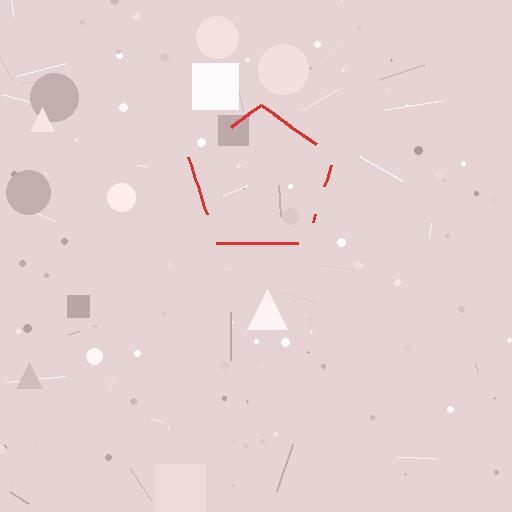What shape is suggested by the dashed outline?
The dashed outline suggests a pentagon.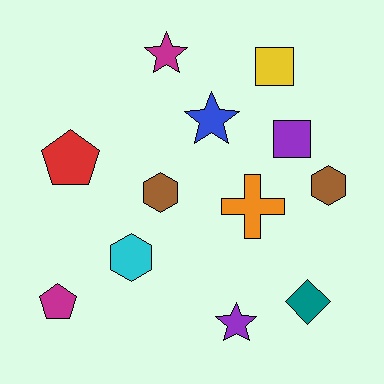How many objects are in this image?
There are 12 objects.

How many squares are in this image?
There are 2 squares.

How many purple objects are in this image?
There are 2 purple objects.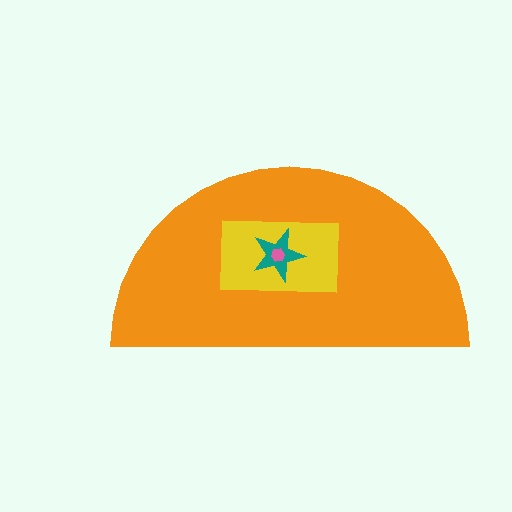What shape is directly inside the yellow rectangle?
The teal star.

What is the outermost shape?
The orange semicircle.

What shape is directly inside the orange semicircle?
The yellow rectangle.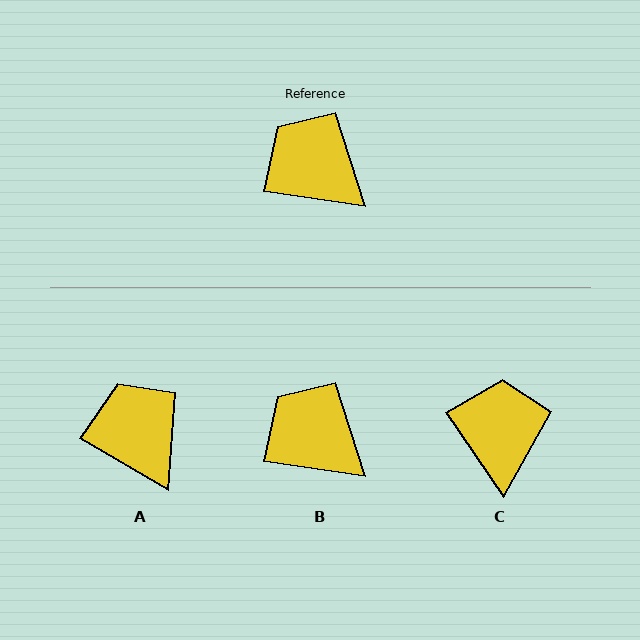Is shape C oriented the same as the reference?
No, it is off by about 47 degrees.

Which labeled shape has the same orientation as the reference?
B.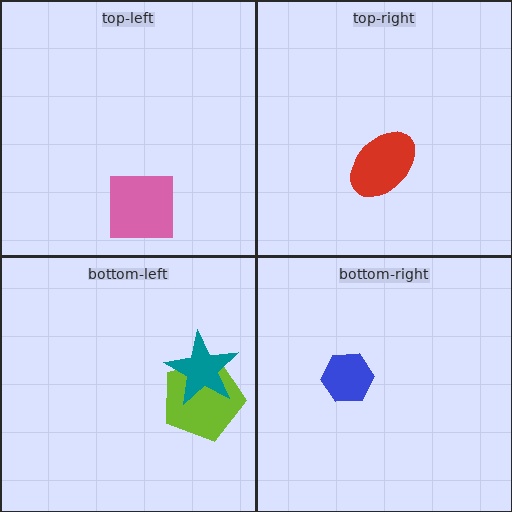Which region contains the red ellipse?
The top-right region.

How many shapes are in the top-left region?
1.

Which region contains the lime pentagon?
The bottom-left region.